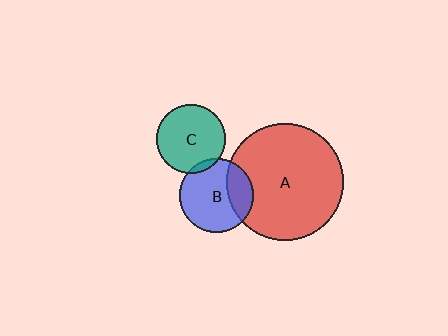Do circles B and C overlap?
Yes.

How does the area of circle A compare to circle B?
Approximately 2.5 times.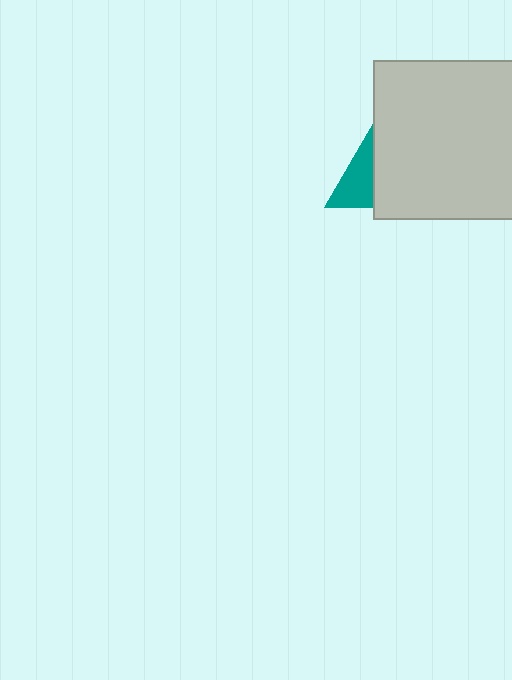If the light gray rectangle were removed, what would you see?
You would see the complete teal triangle.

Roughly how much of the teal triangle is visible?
About half of it is visible (roughly 49%).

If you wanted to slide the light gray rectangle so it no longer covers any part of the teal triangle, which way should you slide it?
Slide it right — that is the most direct way to separate the two shapes.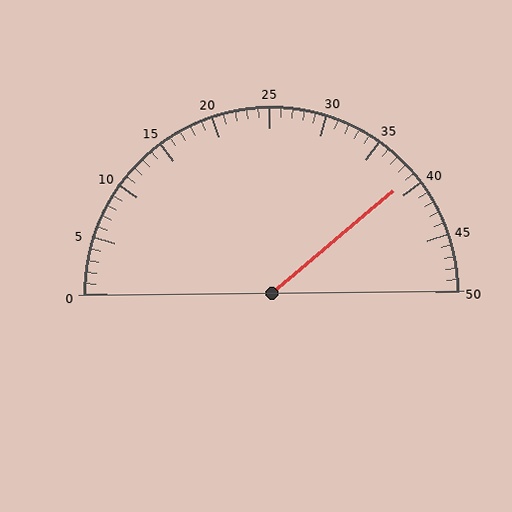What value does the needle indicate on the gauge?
The needle indicates approximately 39.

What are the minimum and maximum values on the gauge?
The gauge ranges from 0 to 50.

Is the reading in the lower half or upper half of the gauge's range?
The reading is in the upper half of the range (0 to 50).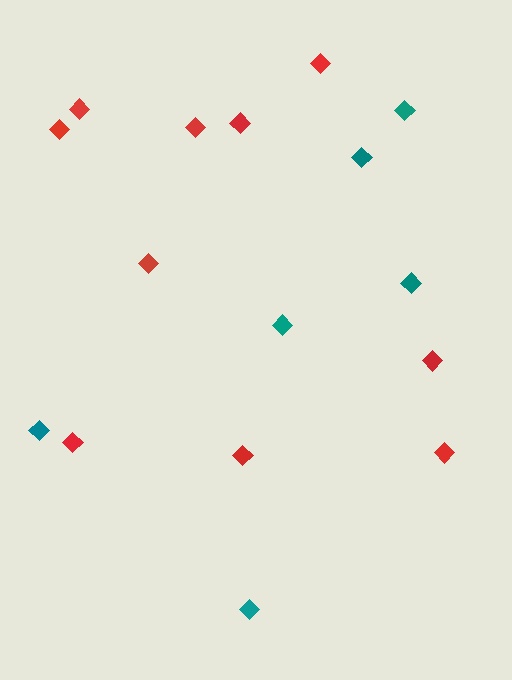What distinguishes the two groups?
There are 2 groups: one group of red diamonds (10) and one group of teal diamonds (6).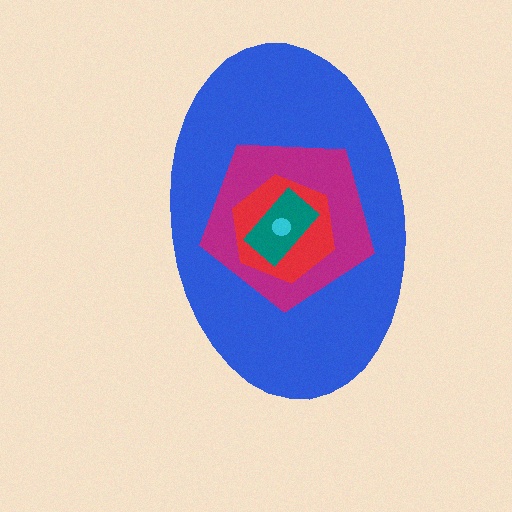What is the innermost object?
The cyan circle.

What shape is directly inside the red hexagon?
The teal rectangle.